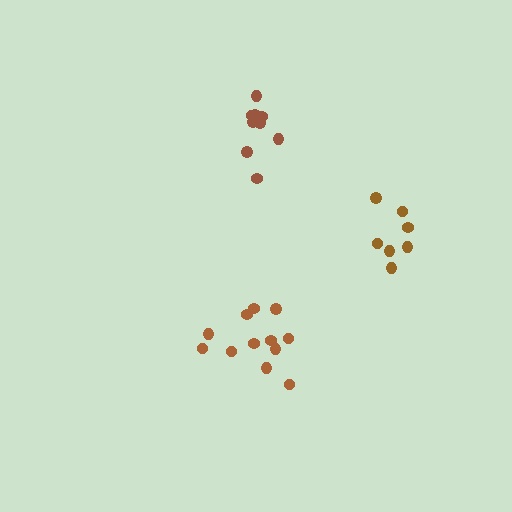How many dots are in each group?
Group 1: 9 dots, Group 2: 7 dots, Group 3: 12 dots (28 total).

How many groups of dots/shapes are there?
There are 3 groups.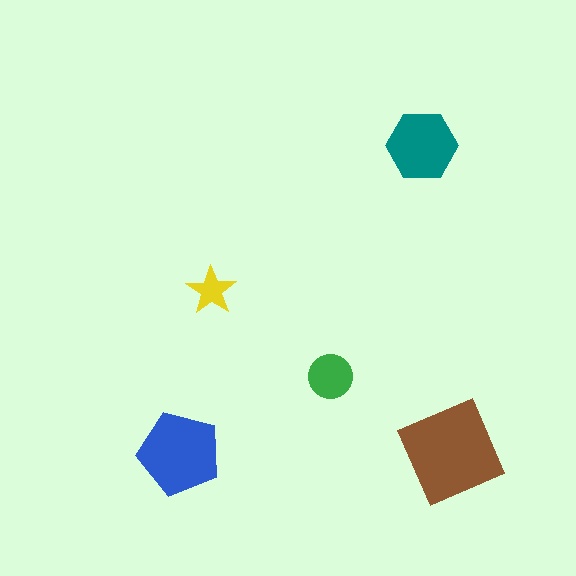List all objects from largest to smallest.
The brown diamond, the blue pentagon, the teal hexagon, the green circle, the yellow star.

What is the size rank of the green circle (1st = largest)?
4th.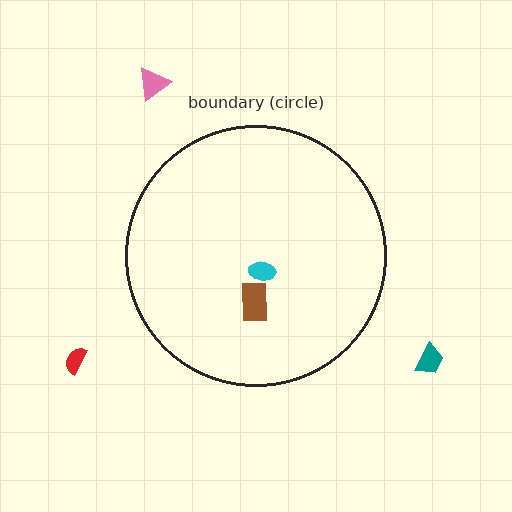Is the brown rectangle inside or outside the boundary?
Inside.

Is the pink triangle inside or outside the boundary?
Outside.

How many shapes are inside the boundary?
2 inside, 3 outside.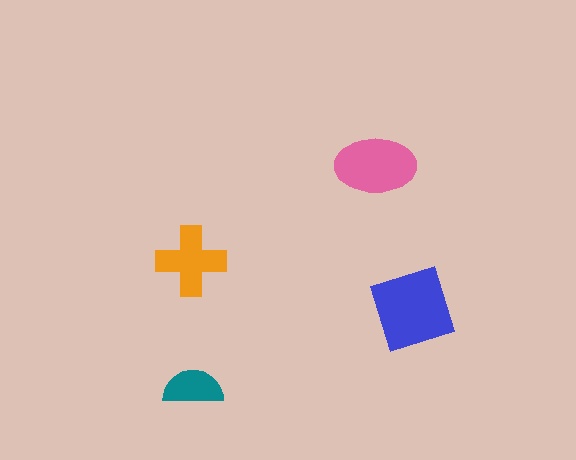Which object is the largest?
The blue diamond.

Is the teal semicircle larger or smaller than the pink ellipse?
Smaller.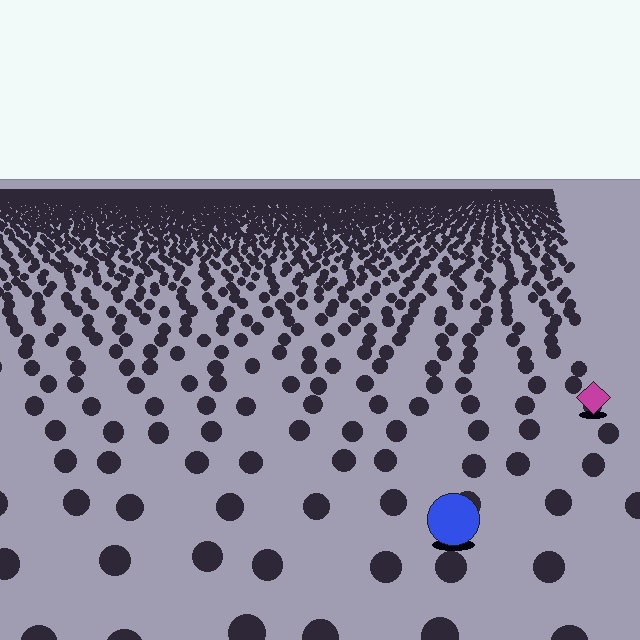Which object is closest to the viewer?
The blue circle is closest. The texture marks near it are larger and more spread out.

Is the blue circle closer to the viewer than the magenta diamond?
Yes. The blue circle is closer — you can tell from the texture gradient: the ground texture is coarser near it.